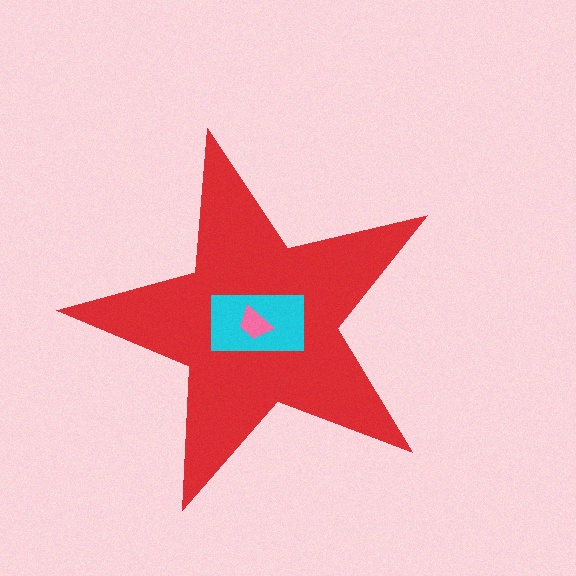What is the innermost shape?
The pink trapezoid.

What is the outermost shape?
The red star.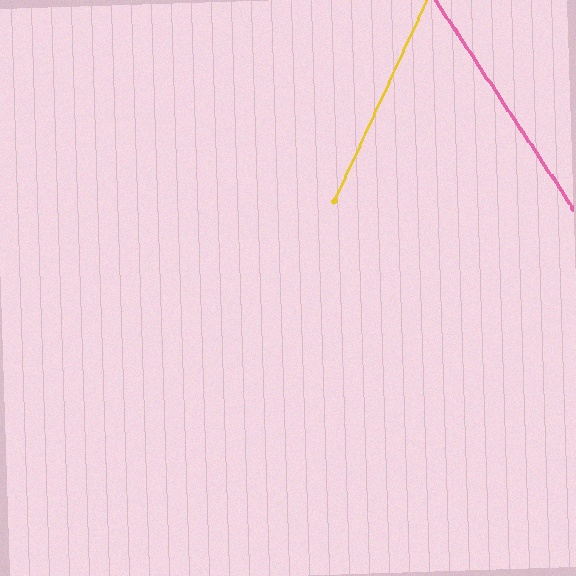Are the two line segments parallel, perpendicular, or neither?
Neither parallel nor perpendicular — they differ by about 58°.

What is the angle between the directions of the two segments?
Approximately 58 degrees.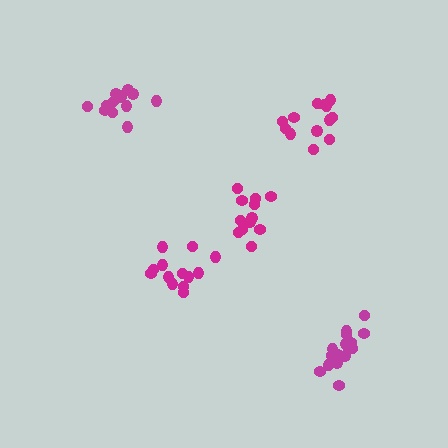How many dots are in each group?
Group 1: 12 dots, Group 2: 14 dots, Group 3: 13 dots, Group 4: 15 dots, Group 5: 13 dots (67 total).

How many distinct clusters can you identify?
There are 5 distinct clusters.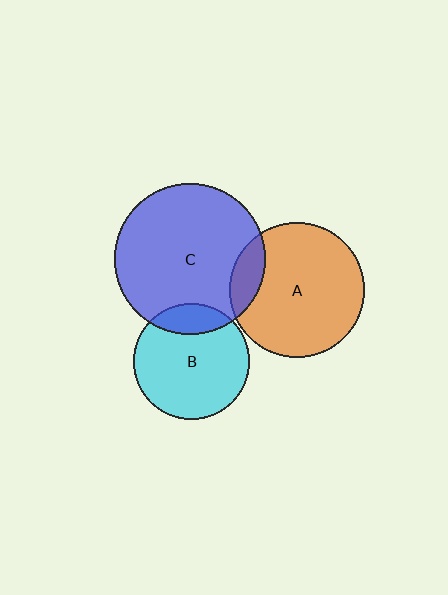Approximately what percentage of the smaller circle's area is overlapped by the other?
Approximately 15%.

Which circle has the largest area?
Circle C (blue).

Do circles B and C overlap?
Yes.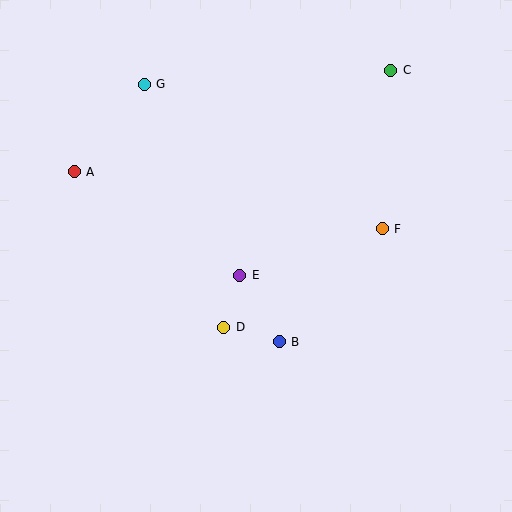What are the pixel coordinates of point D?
Point D is at (224, 327).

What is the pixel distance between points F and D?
The distance between F and D is 187 pixels.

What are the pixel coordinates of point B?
Point B is at (279, 342).